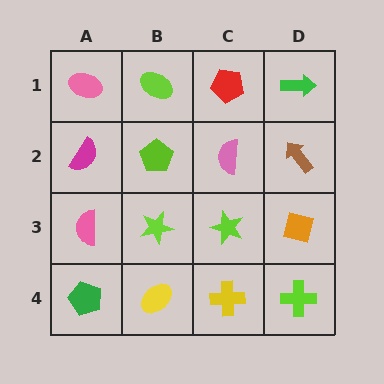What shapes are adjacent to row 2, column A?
A pink ellipse (row 1, column A), a pink semicircle (row 3, column A), a lime pentagon (row 2, column B).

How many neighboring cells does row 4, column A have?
2.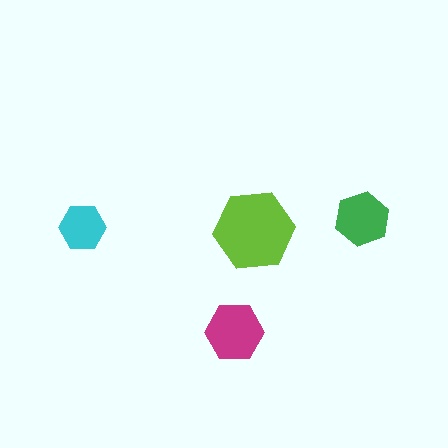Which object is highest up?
The green hexagon is topmost.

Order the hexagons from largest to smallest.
the lime one, the magenta one, the green one, the cyan one.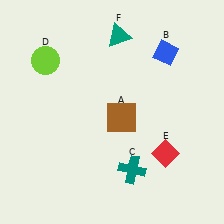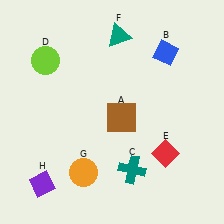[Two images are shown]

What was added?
An orange circle (G), a purple diamond (H) were added in Image 2.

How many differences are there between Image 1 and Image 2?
There are 2 differences between the two images.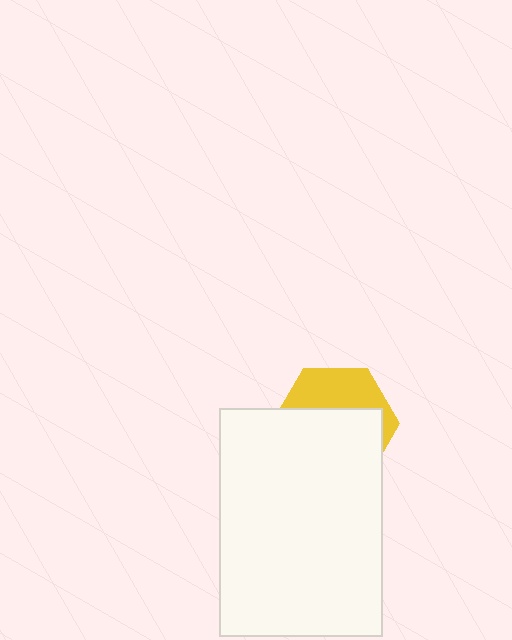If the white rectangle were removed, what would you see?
You would see the complete yellow hexagon.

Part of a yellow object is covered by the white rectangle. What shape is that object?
It is a hexagon.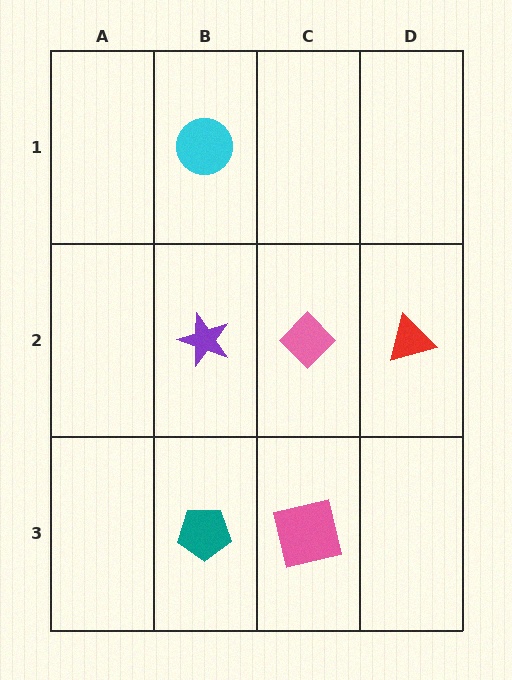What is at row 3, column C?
A pink square.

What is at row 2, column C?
A pink diamond.